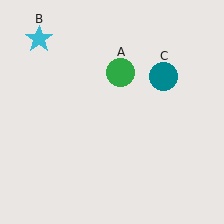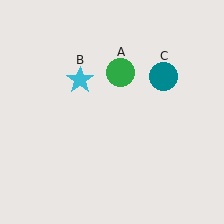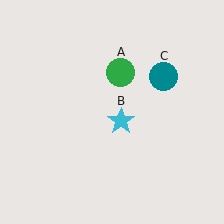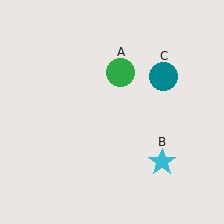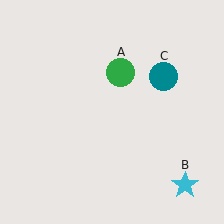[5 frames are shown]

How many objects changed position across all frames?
1 object changed position: cyan star (object B).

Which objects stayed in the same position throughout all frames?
Green circle (object A) and teal circle (object C) remained stationary.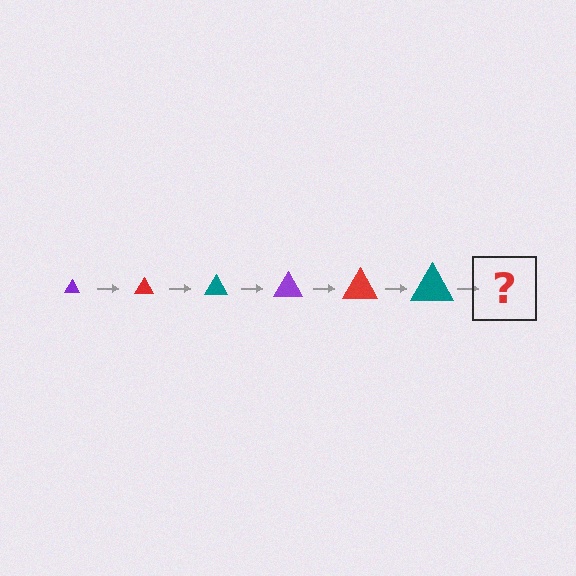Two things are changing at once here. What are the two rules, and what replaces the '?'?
The two rules are that the triangle grows larger each step and the color cycles through purple, red, and teal. The '?' should be a purple triangle, larger than the previous one.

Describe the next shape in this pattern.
It should be a purple triangle, larger than the previous one.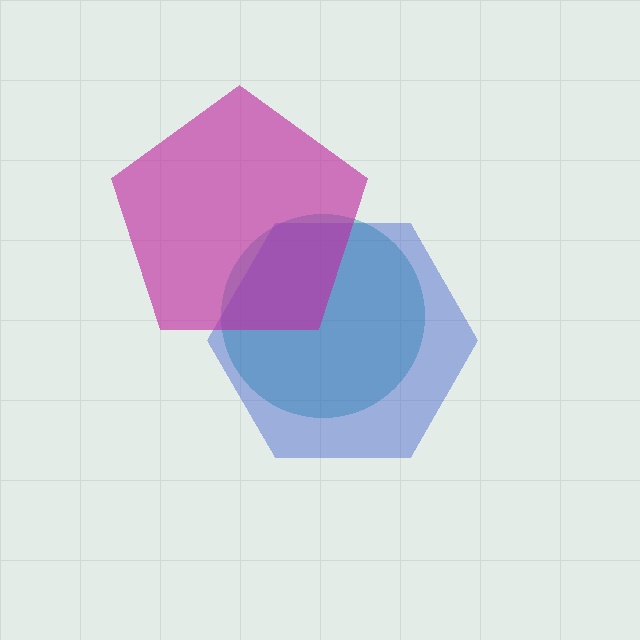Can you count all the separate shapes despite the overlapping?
Yes, there are 3 separate shapes.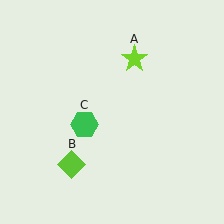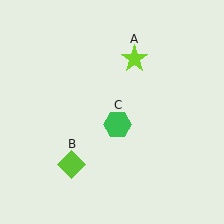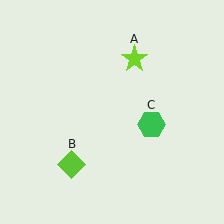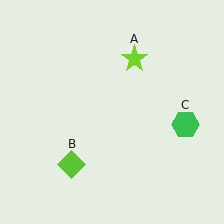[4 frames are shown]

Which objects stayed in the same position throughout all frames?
Lime star (object A) and lime diamond (object B) remained stationary.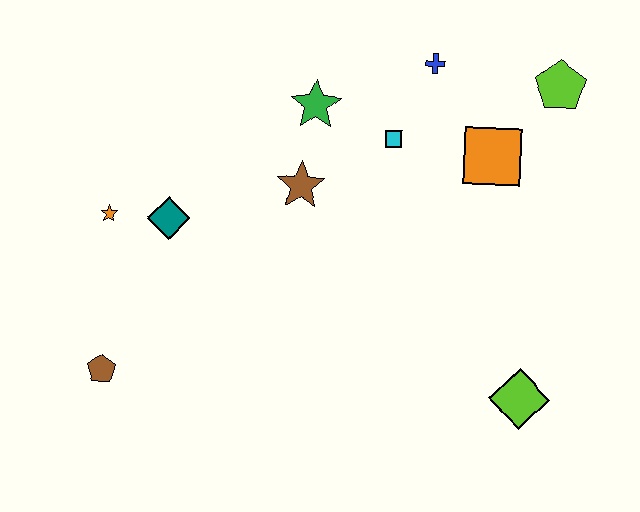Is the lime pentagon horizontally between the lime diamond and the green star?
No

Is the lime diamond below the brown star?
Yes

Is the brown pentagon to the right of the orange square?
No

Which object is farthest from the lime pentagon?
The brown pentagon is farthest from the lime pentagon.